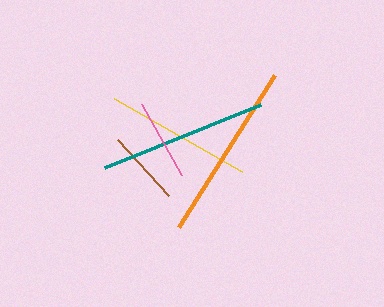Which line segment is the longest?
The orange line is the longest at approximately 179 pixels.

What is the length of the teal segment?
The teal segment is approximately 168 pixels long.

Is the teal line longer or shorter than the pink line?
The teal line is longer than the pink line.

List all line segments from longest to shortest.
From longest to shortest: orange, teal, yellow, pink, brown.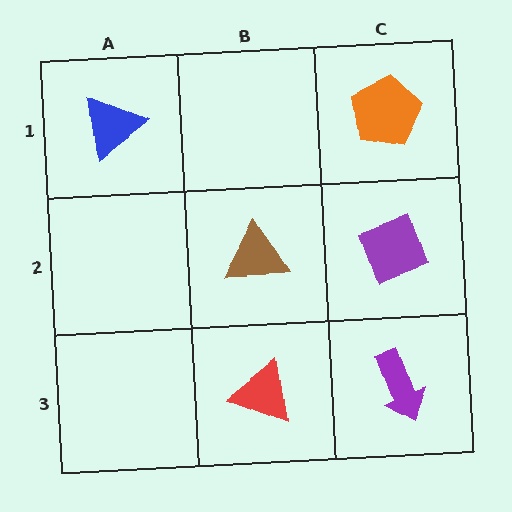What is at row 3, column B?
A red triangle.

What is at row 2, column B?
A brown triangle.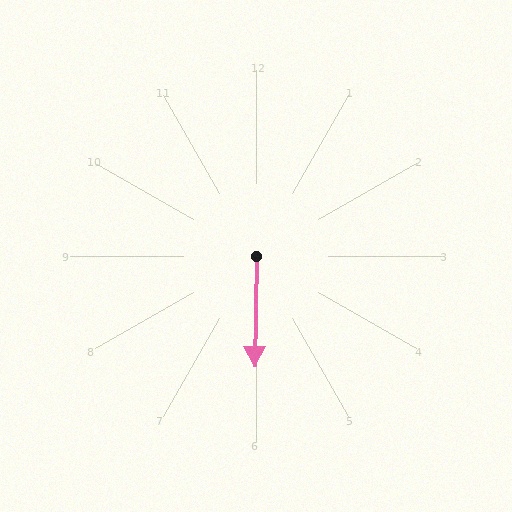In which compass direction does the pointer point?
South.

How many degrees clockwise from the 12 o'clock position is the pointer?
Approximately 181 degrees.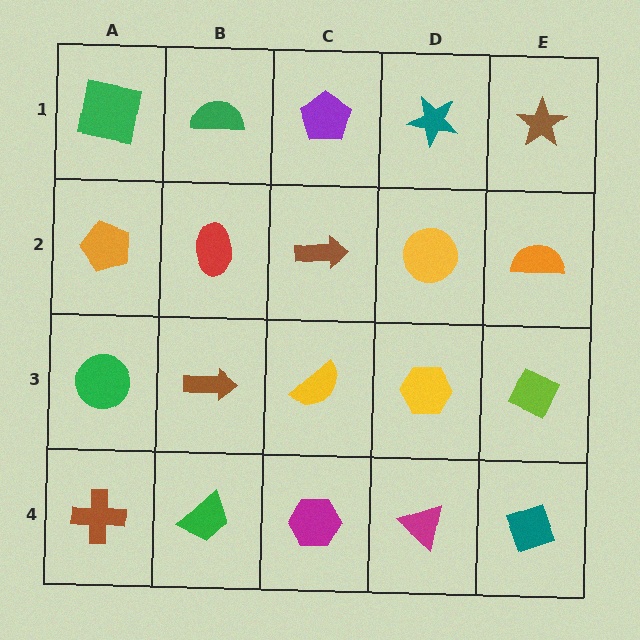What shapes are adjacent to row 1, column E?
An orange semicircle (row 2, column E), a teal star (row 1, column D).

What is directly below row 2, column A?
A green circle.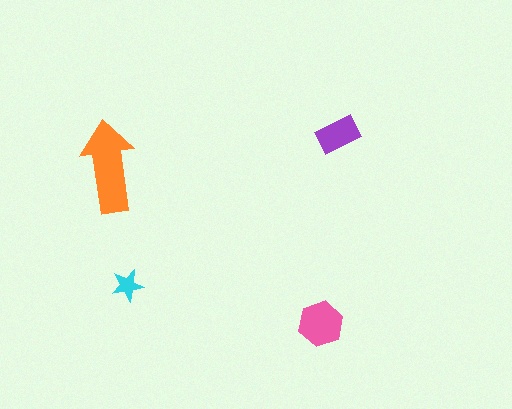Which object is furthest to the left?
The orange arrow is leftmost.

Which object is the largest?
The orange arrow.